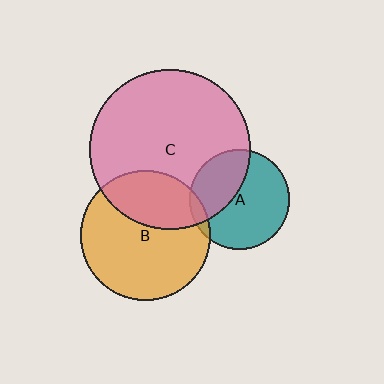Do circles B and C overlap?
Yes.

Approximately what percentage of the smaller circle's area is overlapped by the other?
Approximately 35%.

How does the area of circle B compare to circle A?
Approximately 1.7 times.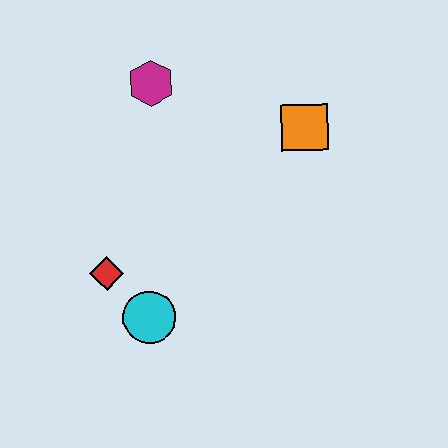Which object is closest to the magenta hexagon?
The orange square is closest to the magenta hexagon.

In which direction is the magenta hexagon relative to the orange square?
The magenta hexagon is to the left of the orange square.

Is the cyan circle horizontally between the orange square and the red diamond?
Yes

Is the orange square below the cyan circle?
No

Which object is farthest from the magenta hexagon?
The cyan circle is farthest from the magenta hexagon.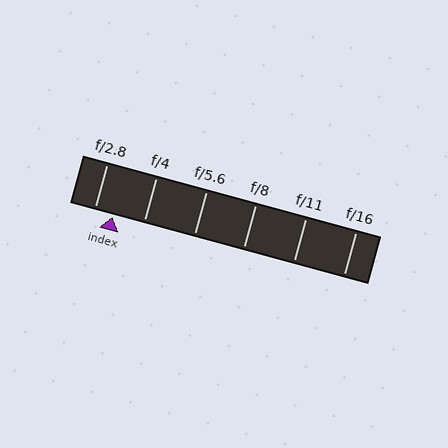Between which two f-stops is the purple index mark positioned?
The index mark is between f/2.8 and f/4.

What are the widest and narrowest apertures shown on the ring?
The widest aperture shown is f/2.8 and the narrowest is f/16.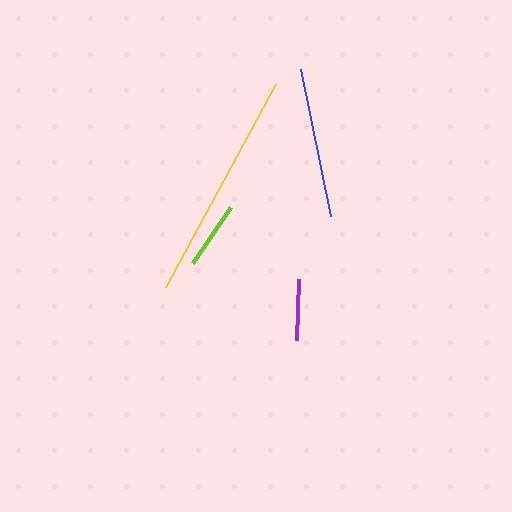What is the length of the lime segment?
The lime segment is approximately 68 pixels long.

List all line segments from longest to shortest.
From longest to shortest: yellow, blue, lime, purple.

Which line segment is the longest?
The yellow line is the longest at approximately 231 pixels.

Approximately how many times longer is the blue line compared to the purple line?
The blue line is approximately 2.5 times the length of the purple line.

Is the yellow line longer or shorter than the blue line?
The yellow line is longer than the blue line.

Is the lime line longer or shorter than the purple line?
The lime line is longer than the purple line.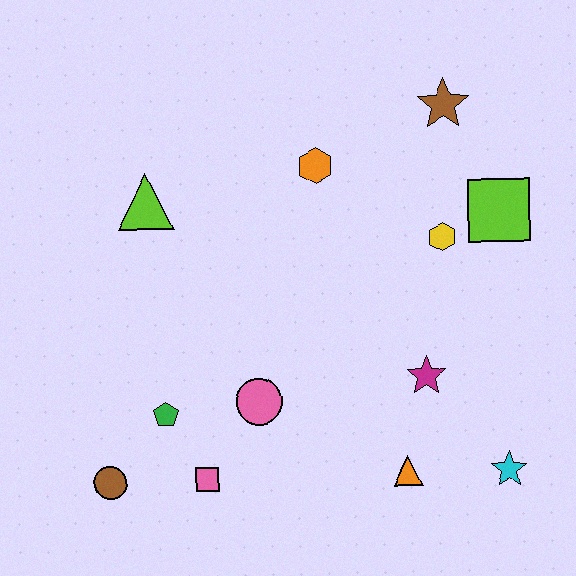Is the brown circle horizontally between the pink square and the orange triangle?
No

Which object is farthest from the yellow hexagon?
The brown circle is farthest from the yellow hexagon.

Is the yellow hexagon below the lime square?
Yes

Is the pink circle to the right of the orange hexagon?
No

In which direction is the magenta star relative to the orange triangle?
The magenta star is above the orange triangle.